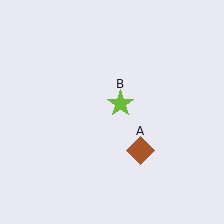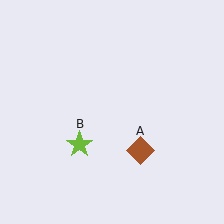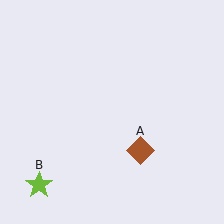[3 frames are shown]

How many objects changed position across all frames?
1 object changed position: lime star (object B).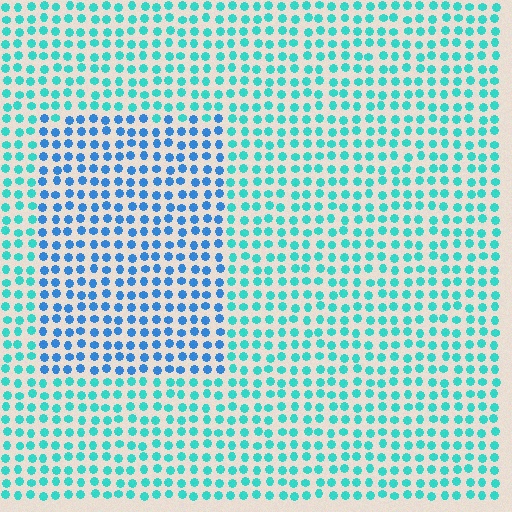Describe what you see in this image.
The image is filled with small cyan elements in a uniform arrangement. A rectangle-shaped region is visible where the elements are tinted to a slightly different hue, forming a subtle color boundary.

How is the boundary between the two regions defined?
The boundary is defined purely by a slight shift in hue (about 36 degrees). Spacing, size, and orientation are identical on both sides.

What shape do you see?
I see a rectangle.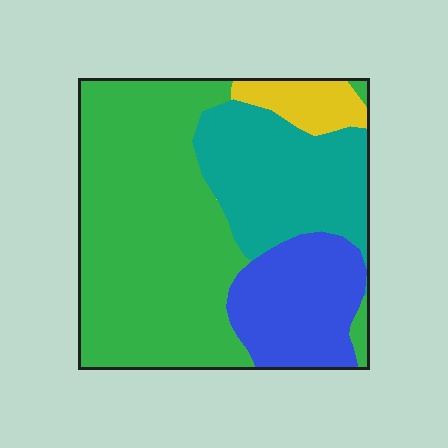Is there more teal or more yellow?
Teal.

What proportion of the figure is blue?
Blue takes up between a sixth and a third of the figure.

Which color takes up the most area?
Green, at roughly 50%.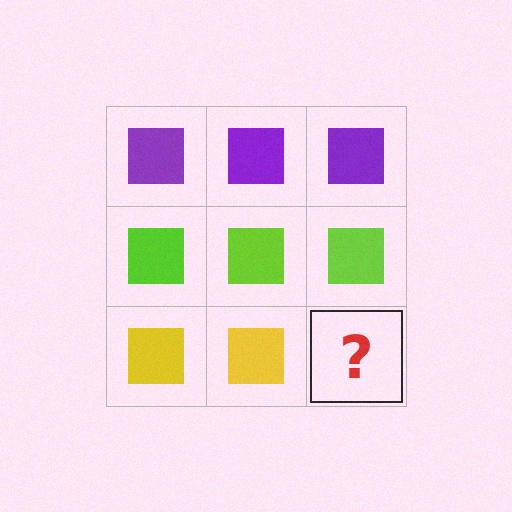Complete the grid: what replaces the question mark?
The question mark should be replaced with a yellow square.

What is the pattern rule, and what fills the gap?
The rule is that each row has a consistent color. The gap should be filled with a yellow square.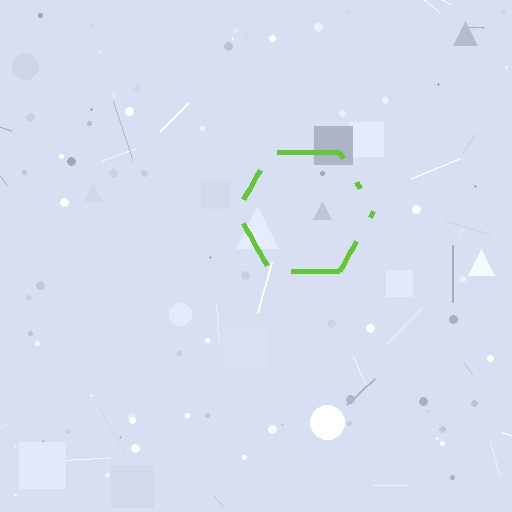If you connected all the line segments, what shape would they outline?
They would outline a hexagon.